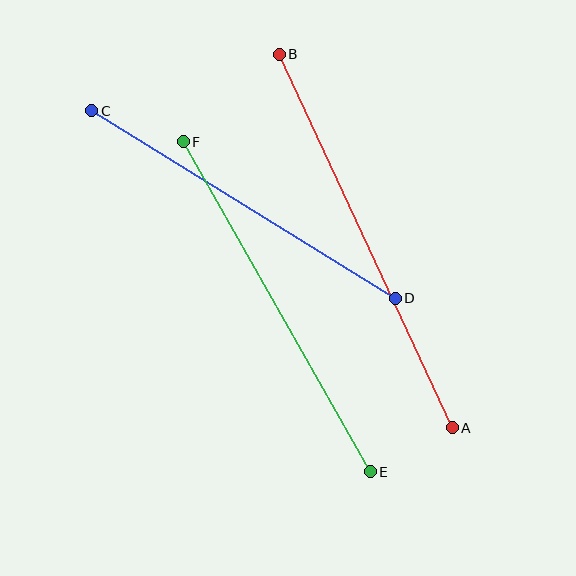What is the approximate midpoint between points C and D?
The midpoint is at approximately (243, 205) pixels.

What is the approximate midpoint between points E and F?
The midpoint is at approximately (277, 307) pixels.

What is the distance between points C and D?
The distance is approximately 357 pixels.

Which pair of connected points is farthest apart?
Points A and B are farthest apart.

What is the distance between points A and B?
The distance is approximately 411 pixels.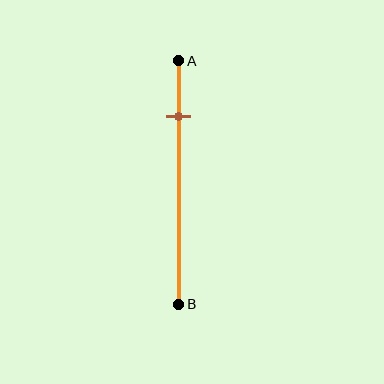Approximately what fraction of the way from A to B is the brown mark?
The brown mark is approximately 25% of the way from A to B.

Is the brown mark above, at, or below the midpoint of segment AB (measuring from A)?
The brown mark is above the midpoint of segment AB.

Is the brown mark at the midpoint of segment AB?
No, the mark is at about 25% from A, not at the 50% midpoint.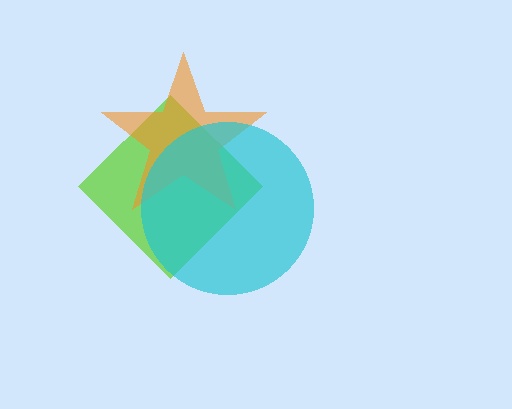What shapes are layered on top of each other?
The layered shapes are: a lime diamond, an orange star, a cyan circle.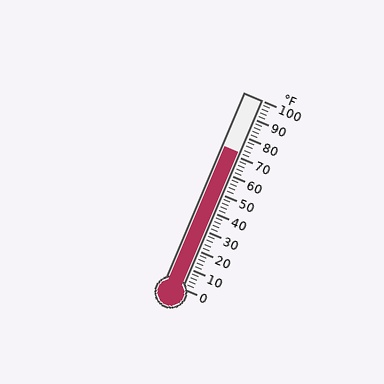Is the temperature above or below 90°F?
The temperature is below 90°F.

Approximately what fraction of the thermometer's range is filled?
The thermometer is filled to approximately 70% of its range.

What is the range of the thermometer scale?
The thermometer scale ranges from 0°F to 100°F.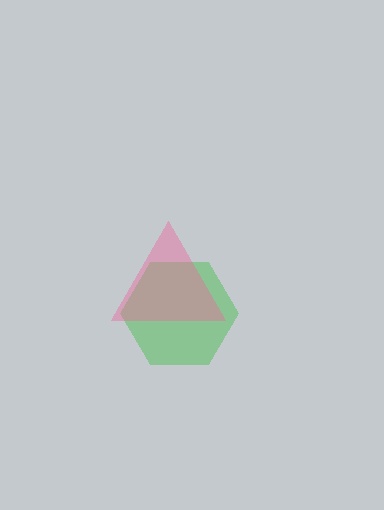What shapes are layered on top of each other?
The layered shapes are: a green hexagon, a pink triangle.